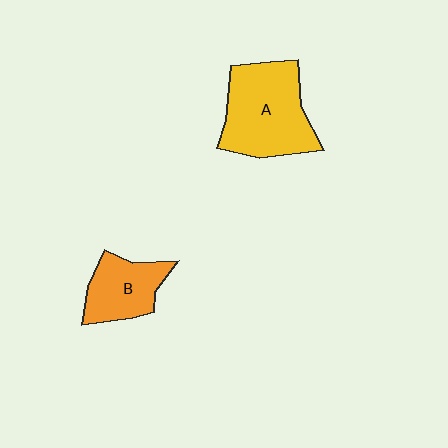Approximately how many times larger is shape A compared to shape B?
Approximately 1.7 times.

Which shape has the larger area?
Shape A (yellow).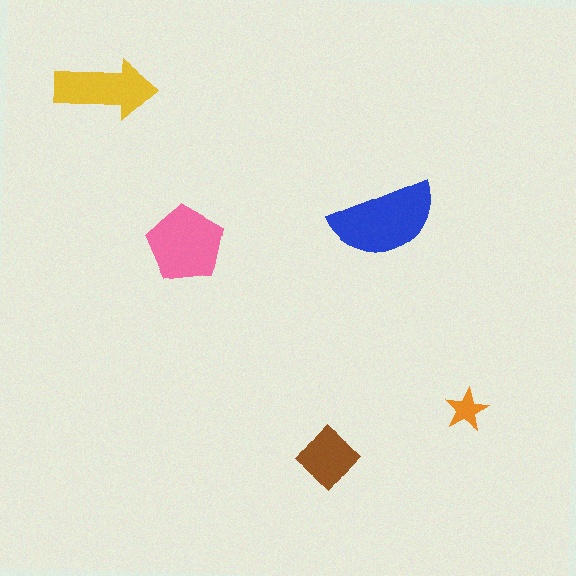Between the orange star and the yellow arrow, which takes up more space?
The yellow arrow.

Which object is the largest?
The blue semicircle.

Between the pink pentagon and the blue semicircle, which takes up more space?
The blue semicircle.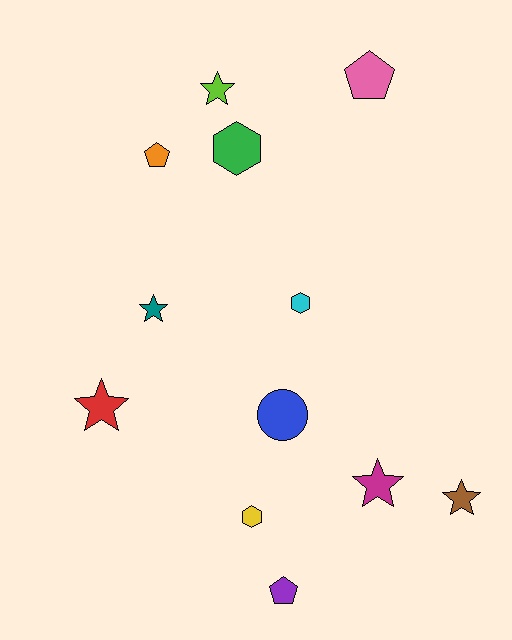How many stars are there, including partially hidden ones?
There are 5 stars.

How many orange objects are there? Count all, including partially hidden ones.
There is 1 orange object.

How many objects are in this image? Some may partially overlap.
There are 12 objects.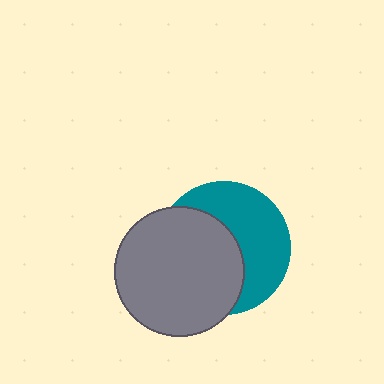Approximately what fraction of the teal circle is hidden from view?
Roughly 52% of the teal circle is hidden behind the gray circle.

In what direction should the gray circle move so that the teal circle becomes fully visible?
The gray circle should move left. That is the shortest direction to clear the overlap and leave the teal circle fully visible.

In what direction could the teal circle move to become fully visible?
The teal circle could move right. That would shift it out from behind the gray circle entirely.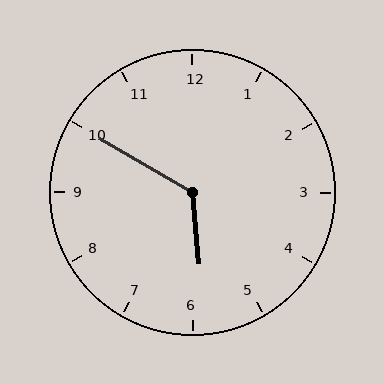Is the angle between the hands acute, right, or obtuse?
It is obtuse.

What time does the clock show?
5:50.